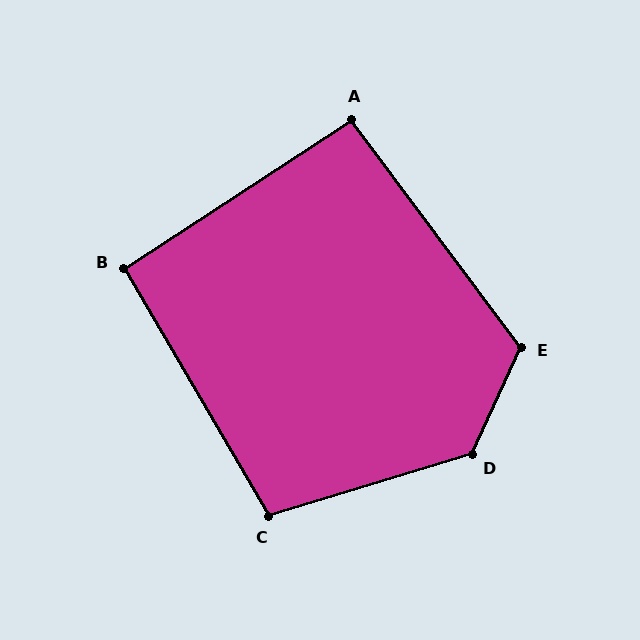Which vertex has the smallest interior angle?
B, at approximately 93 degrees.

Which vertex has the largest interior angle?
D, at approximately 132 degrees.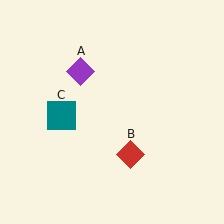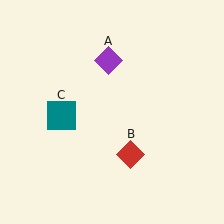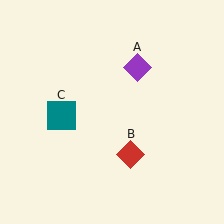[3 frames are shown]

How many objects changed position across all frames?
1 object changed position: purple diamond (object A).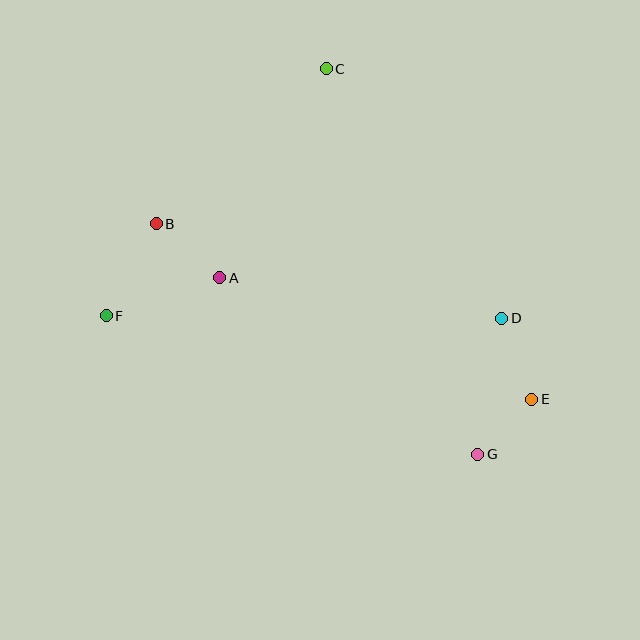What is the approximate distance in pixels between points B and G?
The distance between B and G is approximately 395 pixels.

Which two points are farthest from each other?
Points E and F are farthest from each other.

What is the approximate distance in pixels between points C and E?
The distance between C and E is approximately 389 pixels.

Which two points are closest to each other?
Points E and G are closest to each other.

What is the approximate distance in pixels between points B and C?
The distance between B and C is approximately 230 pixels.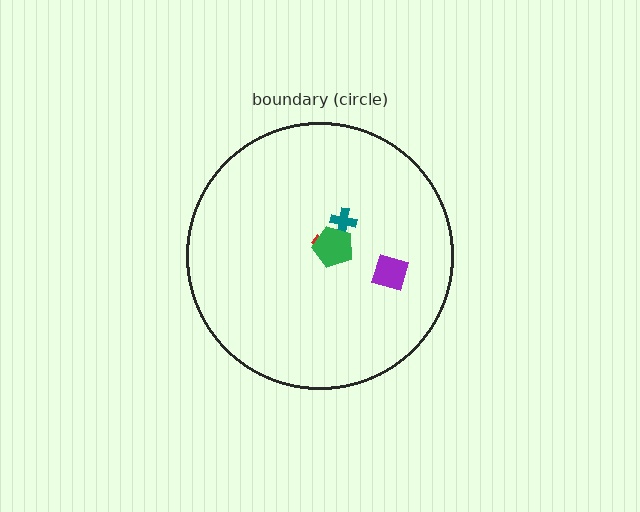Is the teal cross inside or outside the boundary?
Inside.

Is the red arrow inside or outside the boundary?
Inside.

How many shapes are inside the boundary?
4 inside, 0 outside.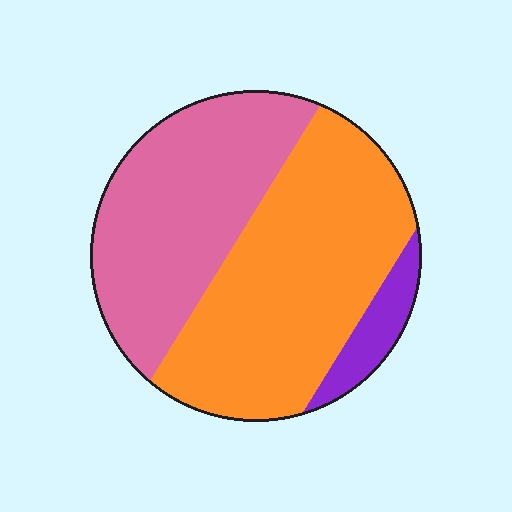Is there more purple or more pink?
Pink.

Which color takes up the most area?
Orange, at roughly 50%.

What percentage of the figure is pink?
Pink covers roughly 40% of the figure.